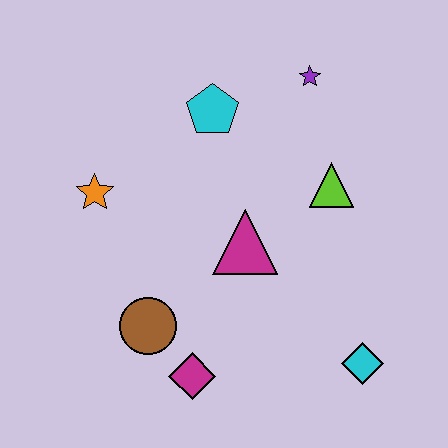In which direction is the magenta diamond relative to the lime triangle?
The magenta diamond is below the lime triangle.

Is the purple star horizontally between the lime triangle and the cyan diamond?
No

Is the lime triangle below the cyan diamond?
No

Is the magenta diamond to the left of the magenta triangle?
Yes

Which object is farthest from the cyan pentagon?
The cyan diamond is farthest from the cyan pentagon.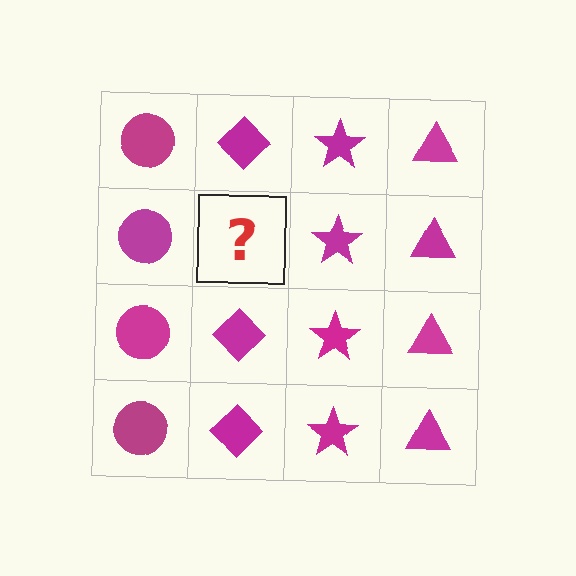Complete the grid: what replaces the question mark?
The question mark should be replaced with a magenta diamond.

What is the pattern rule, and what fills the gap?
The rule is that each column has a consistent shape. The gap should be filled with a magenta diamond.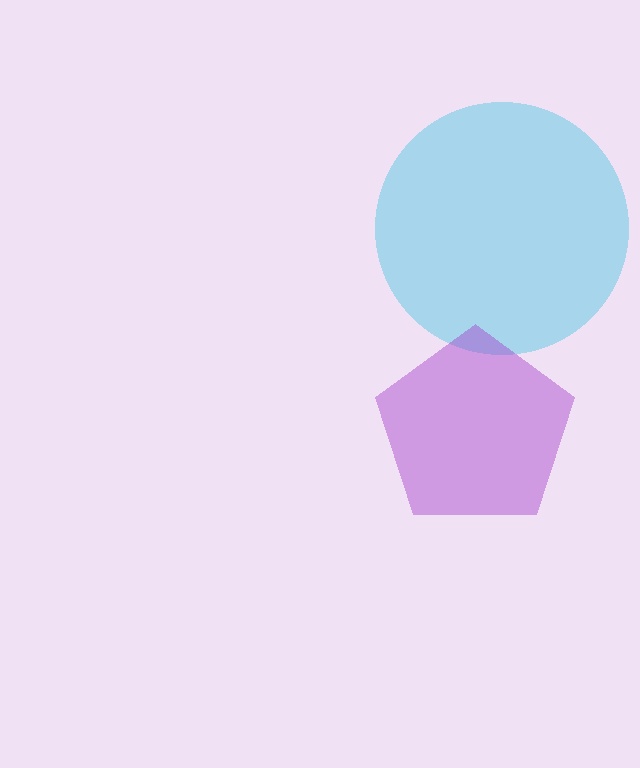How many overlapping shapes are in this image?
There are 2 overlapping shapes in the image.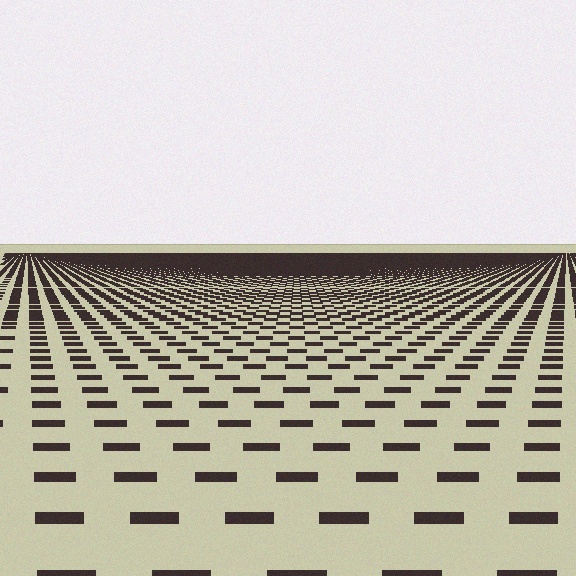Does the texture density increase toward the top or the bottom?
Density increases toward the top.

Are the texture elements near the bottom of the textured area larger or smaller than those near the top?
Larger. Near the bottom, elements are closer to the viewer and appear at a bigger on-screen size.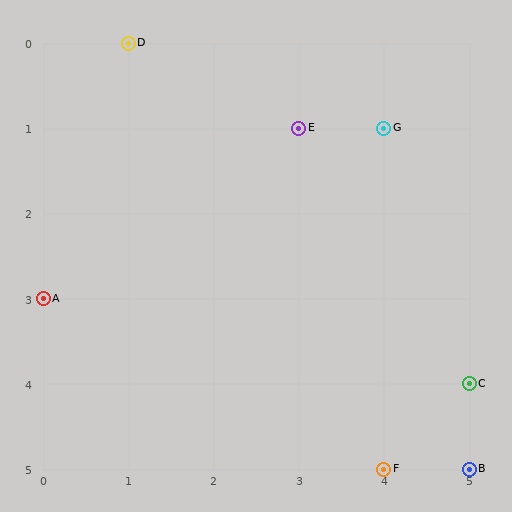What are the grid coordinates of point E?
Point E is at grid coordinates (3, 1).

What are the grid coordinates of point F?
Point F is at grid coordinates (4, 5).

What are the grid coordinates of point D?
Point D is at grid coordinates (1, 0).